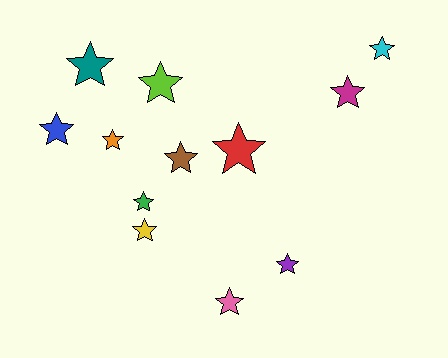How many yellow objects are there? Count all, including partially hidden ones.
There is 1 yellow object.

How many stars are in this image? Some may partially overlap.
There are 12 stars.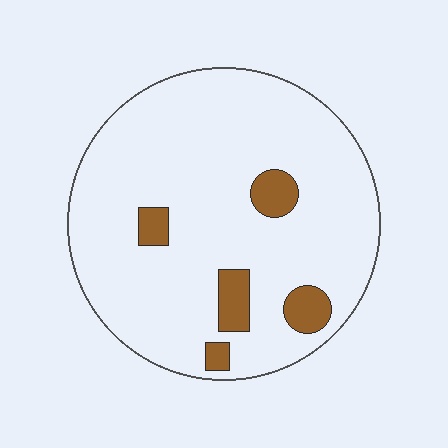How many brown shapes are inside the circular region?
5.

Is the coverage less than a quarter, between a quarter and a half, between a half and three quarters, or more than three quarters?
Less than a quarter.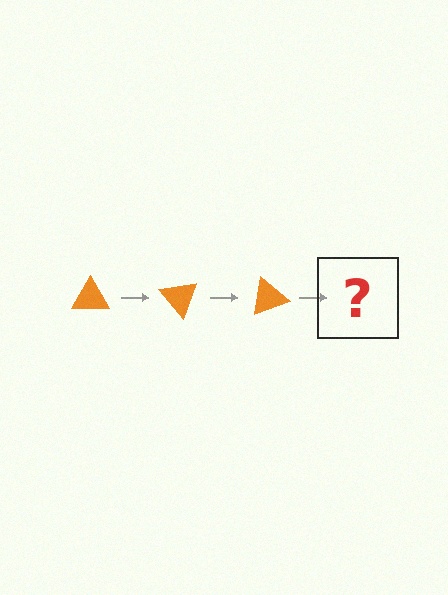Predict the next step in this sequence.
The next step is an orange triangle rotated 150 degrees.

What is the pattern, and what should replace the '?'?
The pattern is that the triangle rotates 50 degrees each step. The '?' should be an orange triangle rotated 150 degrees.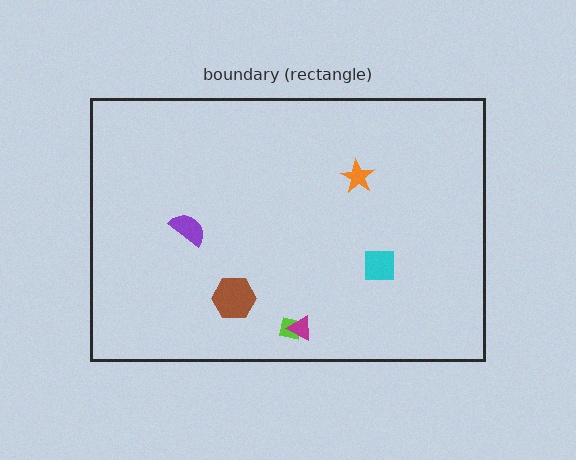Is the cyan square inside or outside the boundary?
Inside.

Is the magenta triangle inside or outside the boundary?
Inside.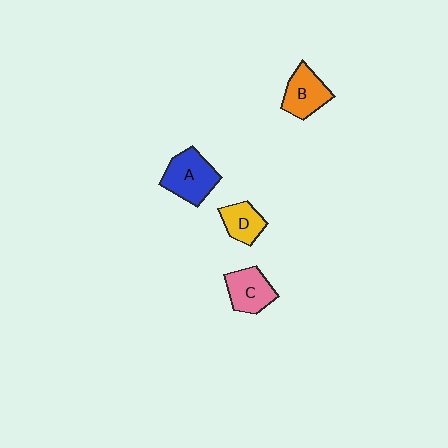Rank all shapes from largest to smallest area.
From largest to smallest: A (blue), B (orange), C (pink), D (yellow).